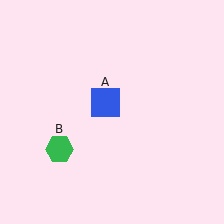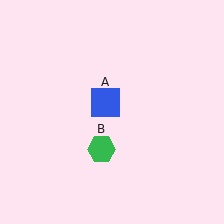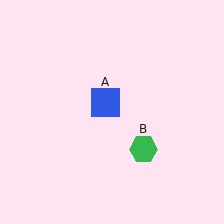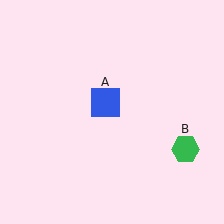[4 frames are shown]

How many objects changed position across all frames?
1 object changed position: green hexagon (object B).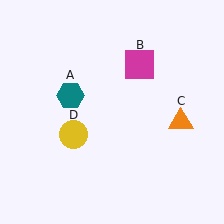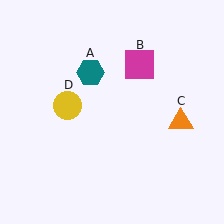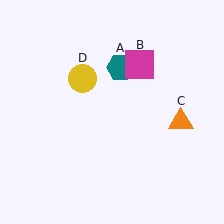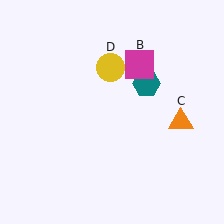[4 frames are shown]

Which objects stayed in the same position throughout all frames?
Magenta square (object B) and orange triangle (object C) remained stationary.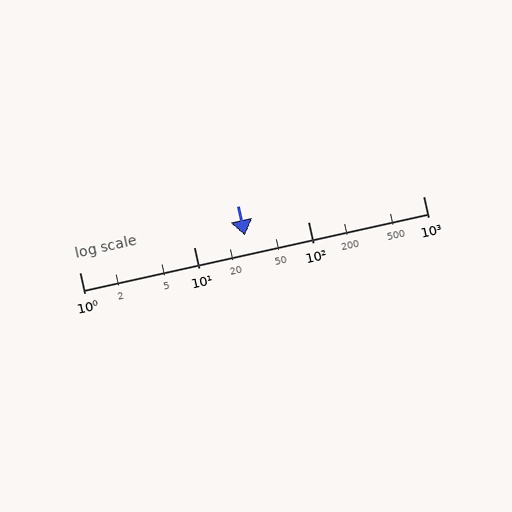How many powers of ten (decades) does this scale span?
The scale spans 3 decades, from 1 to 1000.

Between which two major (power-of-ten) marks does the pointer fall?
The pointer is between 10 and 100.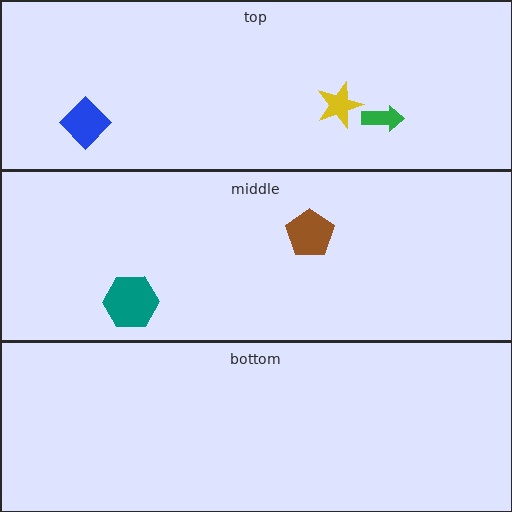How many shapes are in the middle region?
2.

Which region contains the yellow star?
The top region.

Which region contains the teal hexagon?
The middle region.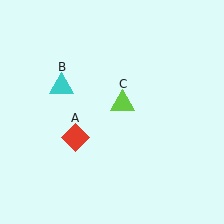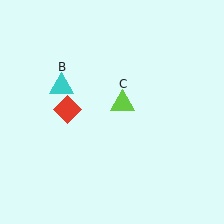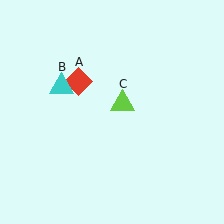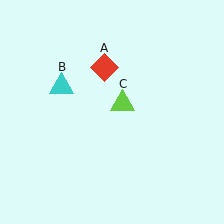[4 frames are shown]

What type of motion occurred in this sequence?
The red diamond (object A) rotated clockwise around the center of the scene.